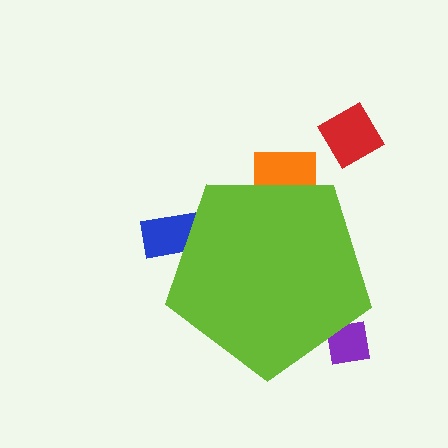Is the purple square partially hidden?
Yes, the purple square is partially hidden behind the lime pentagon.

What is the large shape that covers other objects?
A lime pentagon.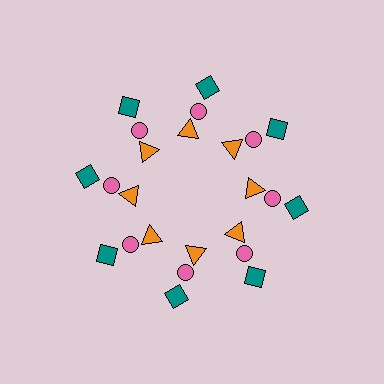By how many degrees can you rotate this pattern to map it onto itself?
The pattern maps onto itself every 45 degrees of rotation.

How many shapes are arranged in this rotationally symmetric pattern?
There are 24 shapes, arranged in 8 groups of 3.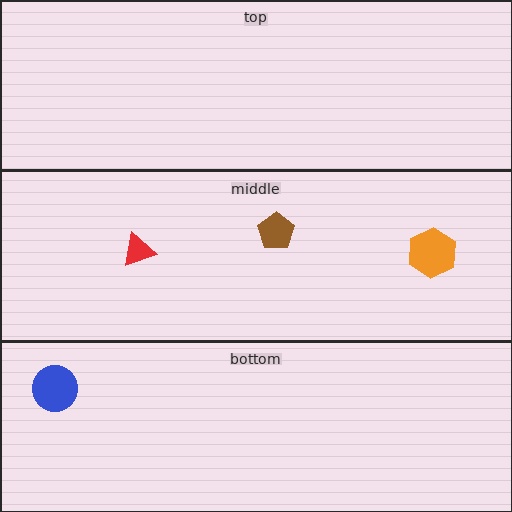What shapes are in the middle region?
The orange hexagon, the brown pentagon, the red triangle.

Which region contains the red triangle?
The middle region.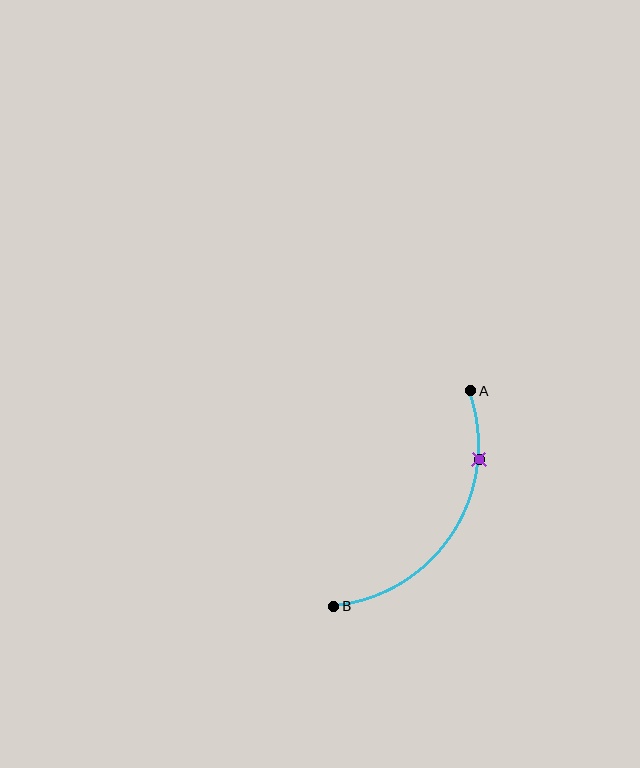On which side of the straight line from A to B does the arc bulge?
The arc bulges to the right of the straight line connecting A and B.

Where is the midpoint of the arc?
The arc midpoint is the point on the curve farthest from the straight line joining A and B. It sits to the right of that line.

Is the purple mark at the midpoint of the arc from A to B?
No. The purple mark lies on the arc but is closer to endpoint A. The arc midpoint would be at the point on the curve equidistant along the arc from both A and B.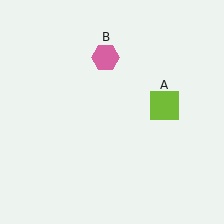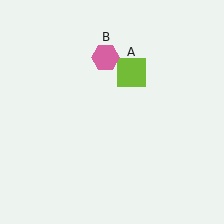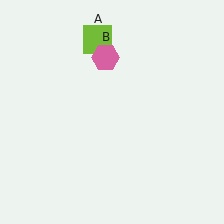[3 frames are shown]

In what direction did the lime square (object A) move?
The lime square (object A) moved up and to the left.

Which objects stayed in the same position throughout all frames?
Pink hexagon (object B) remained stationary.